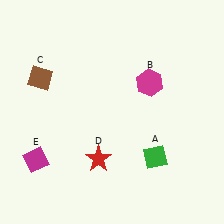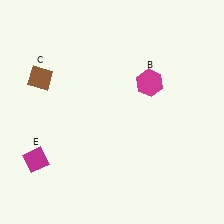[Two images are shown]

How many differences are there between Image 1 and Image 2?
There are 2 differences between the two images.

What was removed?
The red star (D), the green diamond (A) were removed in Image 2.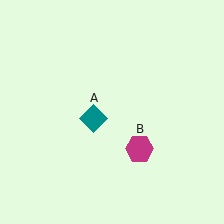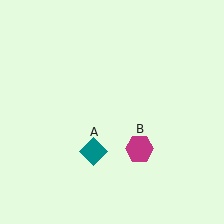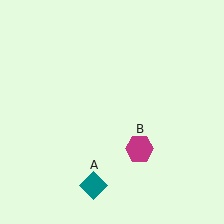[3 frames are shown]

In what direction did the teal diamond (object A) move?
The teal diamond (object A) moved down.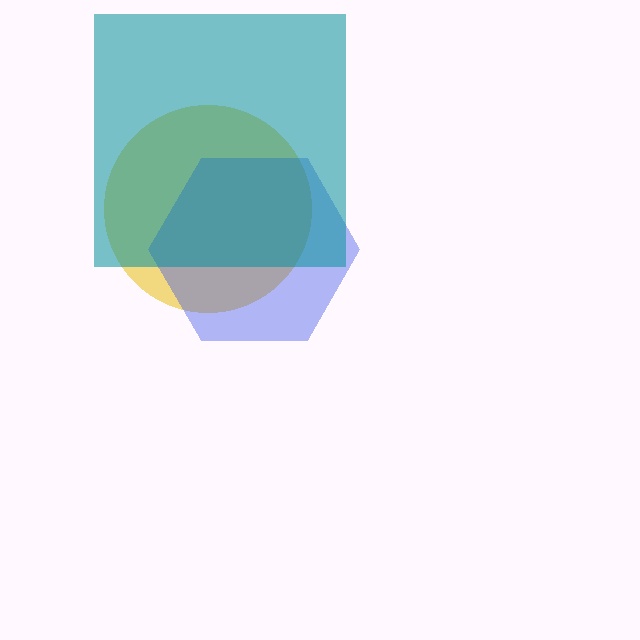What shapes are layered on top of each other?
The layered shapes are: a yellow circle, a blue hexagon, a teal square.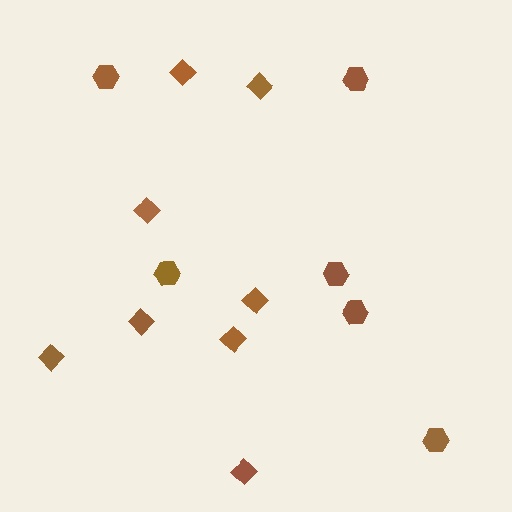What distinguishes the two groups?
There are 2 groups: one group of diamonds (8) and one group of hexagons (6).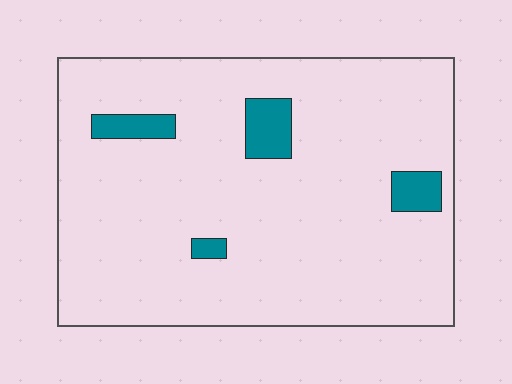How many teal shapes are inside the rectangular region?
4.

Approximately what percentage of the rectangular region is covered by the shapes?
Approximately 5%.